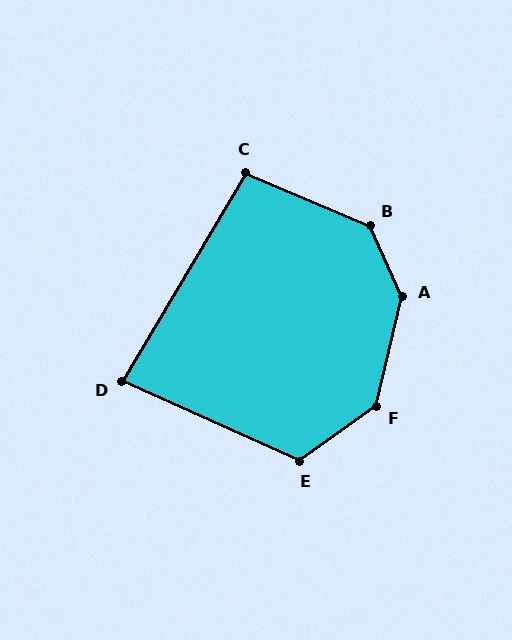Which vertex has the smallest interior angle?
D, at approximately 83 degrees.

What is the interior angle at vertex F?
Approximately 139 degrees (obtuse).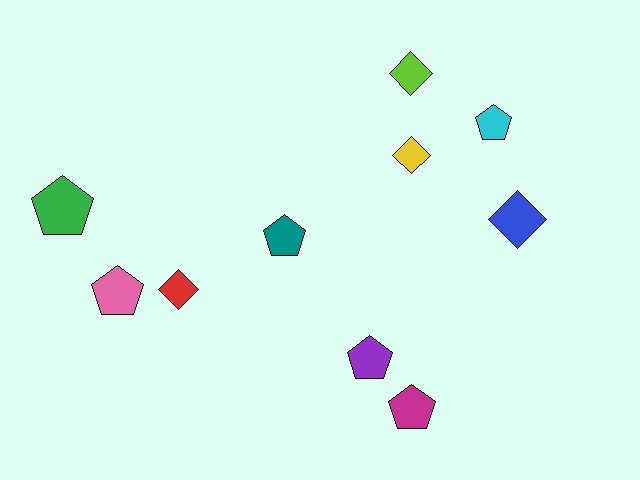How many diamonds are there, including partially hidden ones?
There are 4 diamonds.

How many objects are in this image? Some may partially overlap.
There are 10 objects.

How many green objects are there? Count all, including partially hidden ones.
There is 1 green object.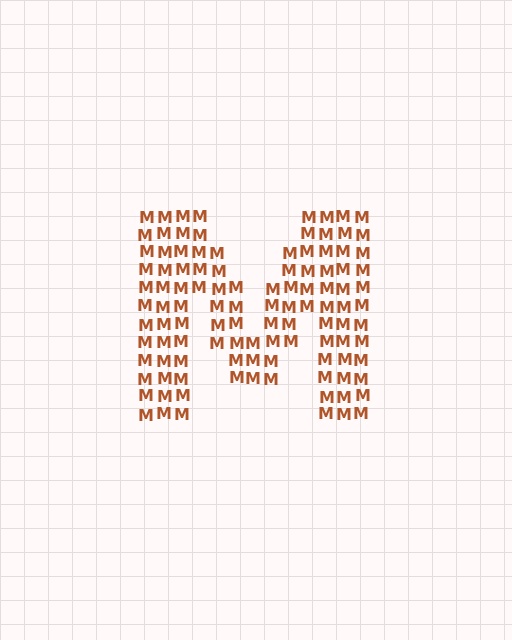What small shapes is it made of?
It is made of small letter M's.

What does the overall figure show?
The overall figure shows the letter M.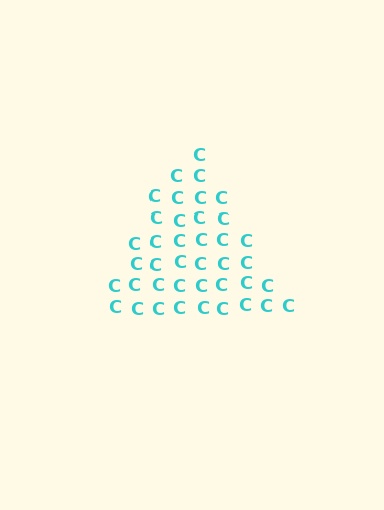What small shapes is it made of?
It is made of small letter C's.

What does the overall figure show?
The overall figure shows a triangle.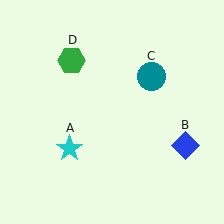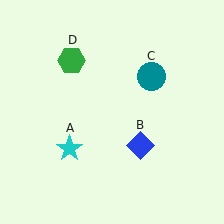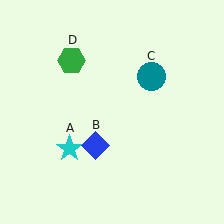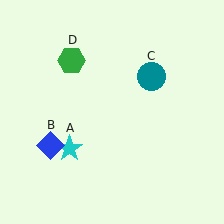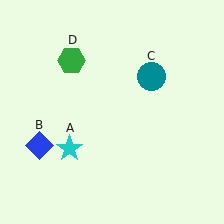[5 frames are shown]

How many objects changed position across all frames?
1 object changed position: blue diamond (object B).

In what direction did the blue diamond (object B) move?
The blue diamond (object B) moved left.